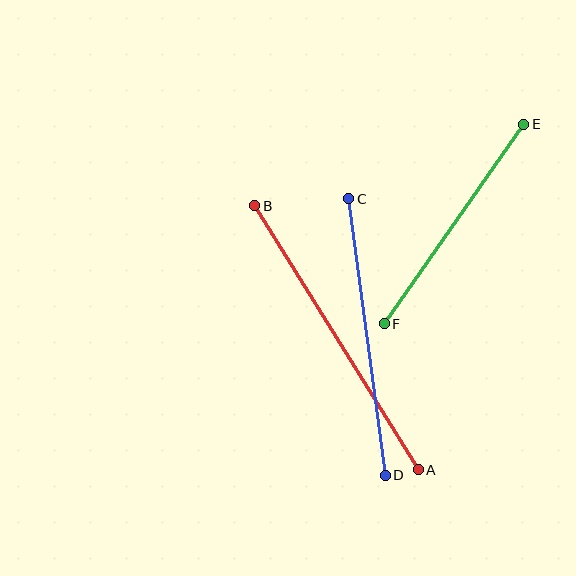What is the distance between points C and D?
The distance is approximately 279 pixels.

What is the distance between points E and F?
The distance is approximately 244 pixels.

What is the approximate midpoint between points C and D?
The midpoint is at approximately (367, 337) pixels.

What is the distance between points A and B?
The distance is approximately 310 pixels.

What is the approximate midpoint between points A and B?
The midpoint is at approximately (337, 338) pixels.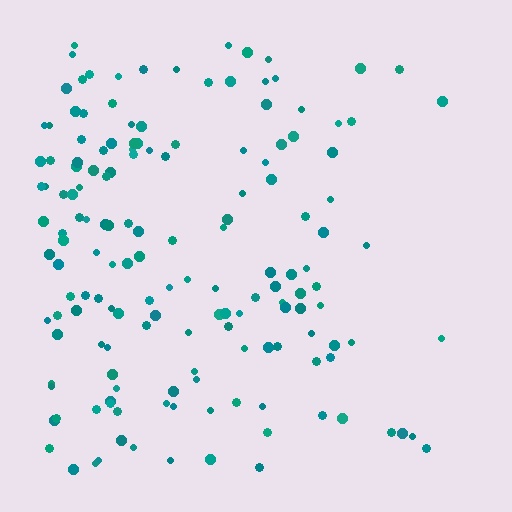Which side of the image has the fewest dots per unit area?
The right.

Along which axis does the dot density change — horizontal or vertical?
Horizontal.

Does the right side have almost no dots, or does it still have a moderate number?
Still a moderate number, just noticeably fewer than the left.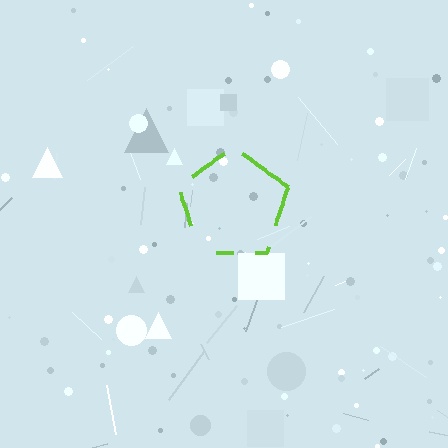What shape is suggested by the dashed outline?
The dashed outline suggests a pentagon.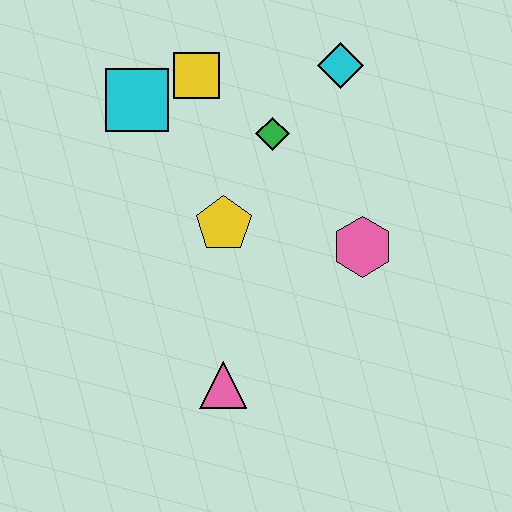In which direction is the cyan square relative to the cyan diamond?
The cyan square is to the left of the cyan diamond.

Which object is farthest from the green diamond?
The pink triangle is farthest from the green diamond.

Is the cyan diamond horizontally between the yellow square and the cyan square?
No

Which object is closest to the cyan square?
The yellow square is closest to the cyan square.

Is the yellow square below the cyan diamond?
Yes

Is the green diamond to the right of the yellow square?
Yes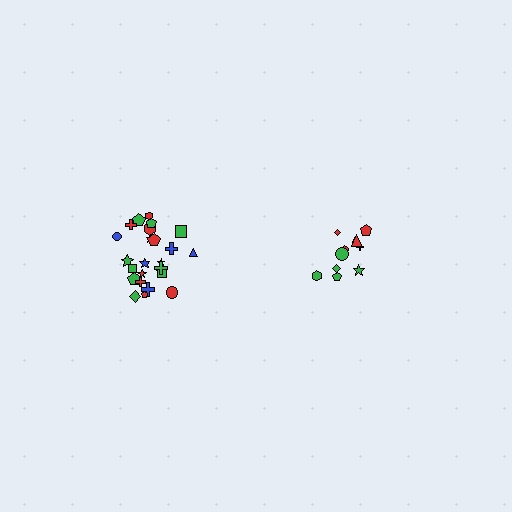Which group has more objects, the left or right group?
The left group.